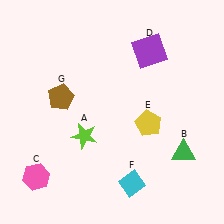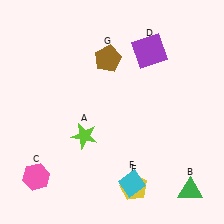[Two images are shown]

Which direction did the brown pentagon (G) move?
The brown pentagon (G) moved right.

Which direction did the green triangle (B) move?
The green triangle (B) moved down.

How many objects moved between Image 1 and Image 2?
3 objects moved between the two images.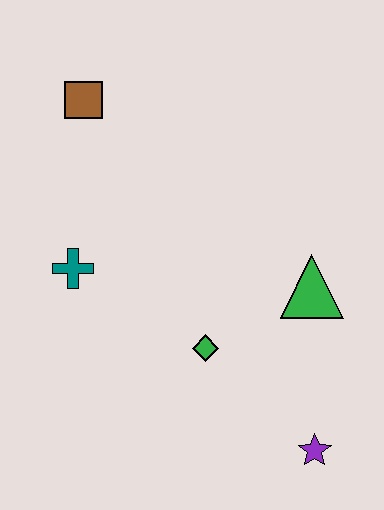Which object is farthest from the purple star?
The brown square is farthest from the purple star.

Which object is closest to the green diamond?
The green triangle is closest to the green diamond.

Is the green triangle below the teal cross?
Yes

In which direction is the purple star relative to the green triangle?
The purple star is below the green triangle.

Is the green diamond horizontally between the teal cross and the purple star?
Yes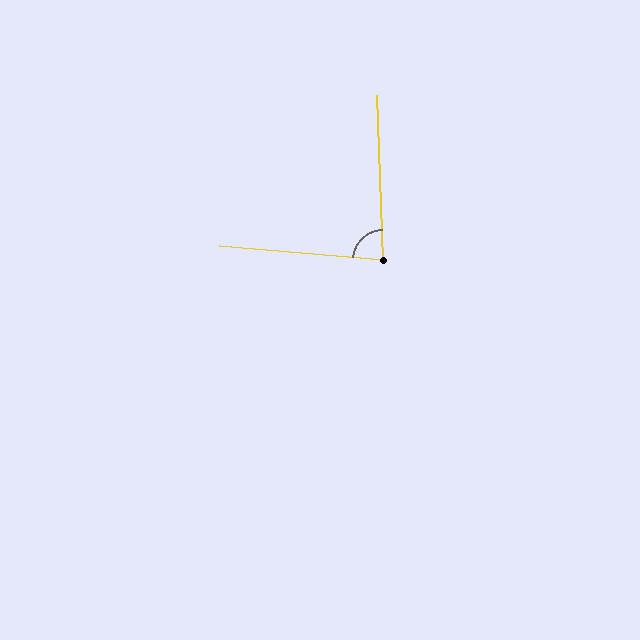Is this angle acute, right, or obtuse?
It is acute.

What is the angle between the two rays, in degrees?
Approximately 83 degrees.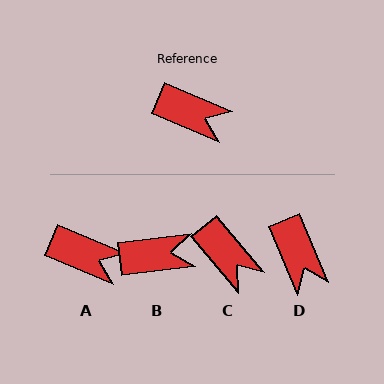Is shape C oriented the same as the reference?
No, it is off by about 27 degrees.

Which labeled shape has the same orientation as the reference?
A.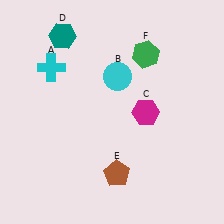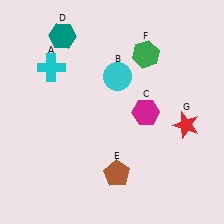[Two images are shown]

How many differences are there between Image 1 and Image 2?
There is 1 difference between the two images.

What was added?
A red star (G) was added in Image 2.